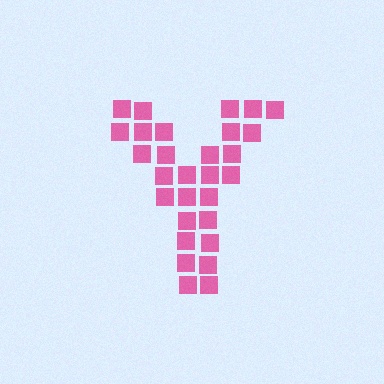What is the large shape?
The large shape is the letter Y.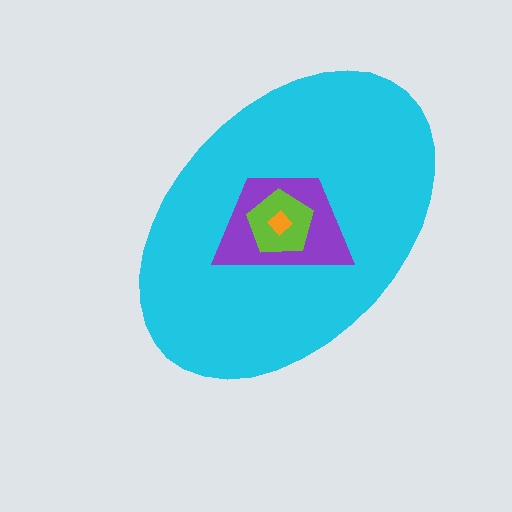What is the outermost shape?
The cyan ellipse.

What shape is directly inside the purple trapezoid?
The lime pentagon.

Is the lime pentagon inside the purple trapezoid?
Yes.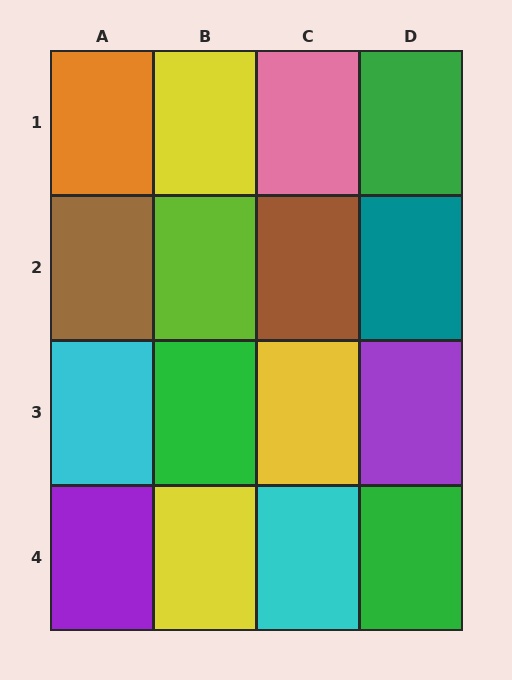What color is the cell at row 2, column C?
Brown.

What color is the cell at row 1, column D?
Green.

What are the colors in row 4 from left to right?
Purple, yellow, cyan, green.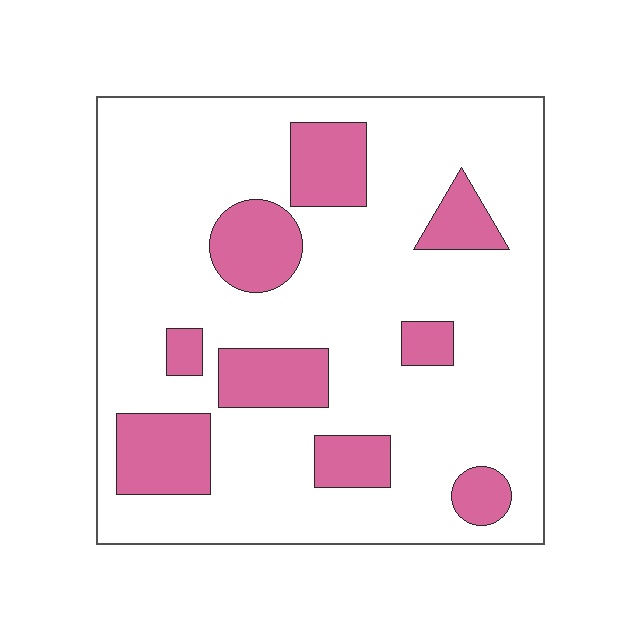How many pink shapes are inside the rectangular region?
9.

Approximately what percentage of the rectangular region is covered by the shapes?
Approximately 20%.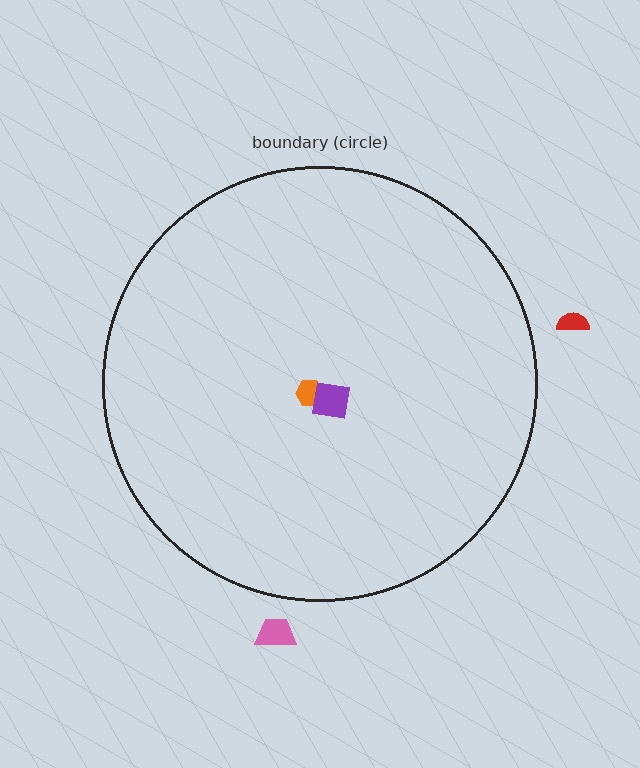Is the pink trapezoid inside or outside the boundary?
Outside.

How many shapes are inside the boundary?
2 inside, 2 outside.